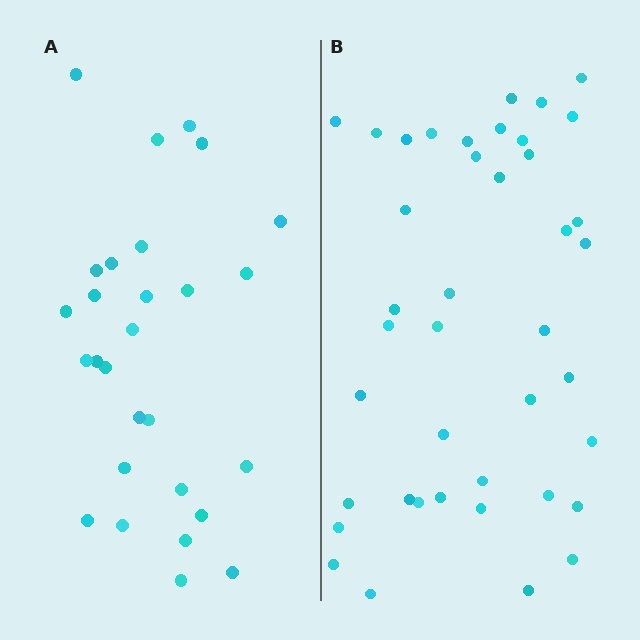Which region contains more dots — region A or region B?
Region B (the right region) has more dots.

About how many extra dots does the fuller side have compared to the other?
Region B has approximately 15 more dots than region A.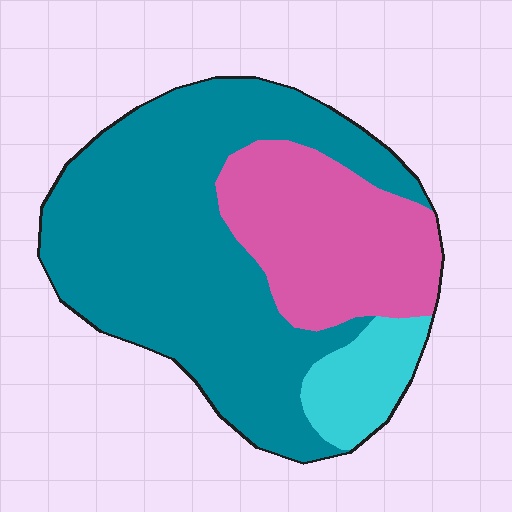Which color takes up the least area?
Cyan, at roughly 10%.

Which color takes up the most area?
Teal, at roughly 60%.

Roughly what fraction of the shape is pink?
Pink covers roughly 30% of the shape.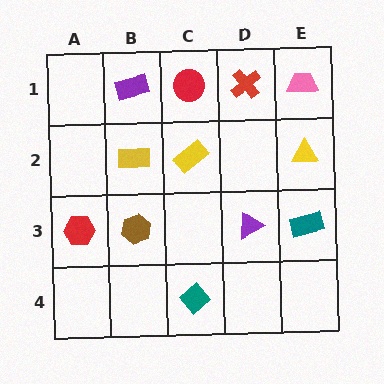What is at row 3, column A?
A red hexagon.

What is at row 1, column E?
A pink trapezoid.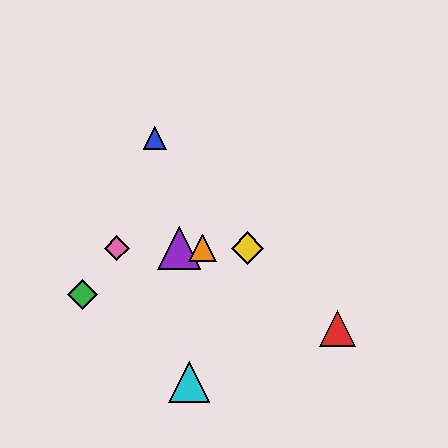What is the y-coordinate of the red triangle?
The red triangle is at y≈328.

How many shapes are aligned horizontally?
4 shapes (the yellow diamond, the purple triangle, the orange triangle, the pink diamond) are aligned horizontally.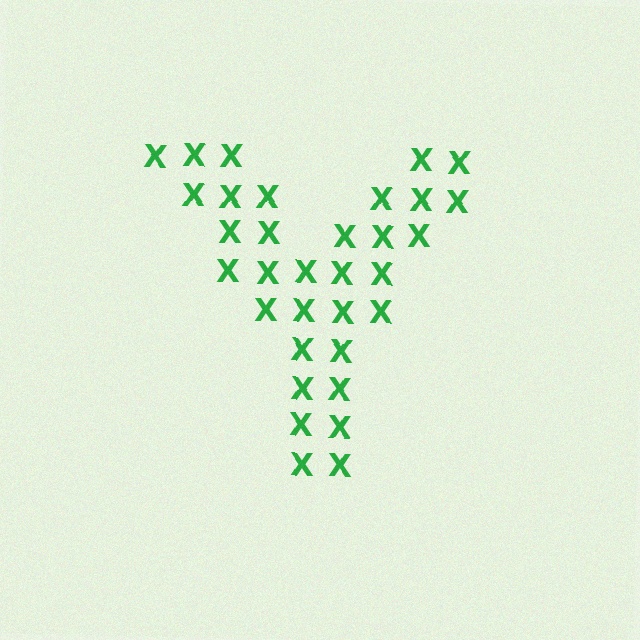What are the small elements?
The small elements are letter X's.